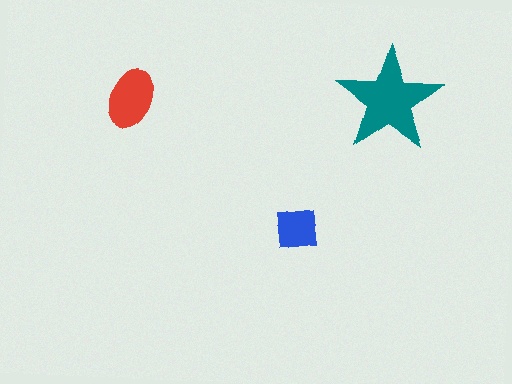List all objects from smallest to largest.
The blue square, the red ellipse, the teal star.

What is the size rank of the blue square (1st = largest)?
3rd.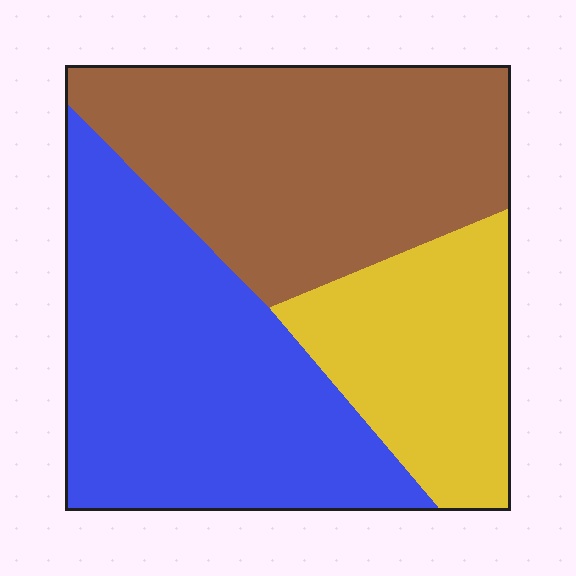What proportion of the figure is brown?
Brown covers about 40% of the figure.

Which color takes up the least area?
Yellow, at roughly 20%.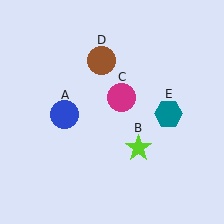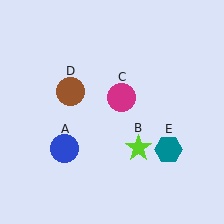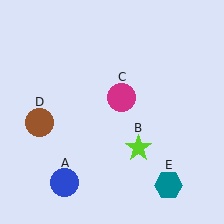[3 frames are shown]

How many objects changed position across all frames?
3 objects changed position: blue circle (object A), brown circle (object D), teal hexagon (object E).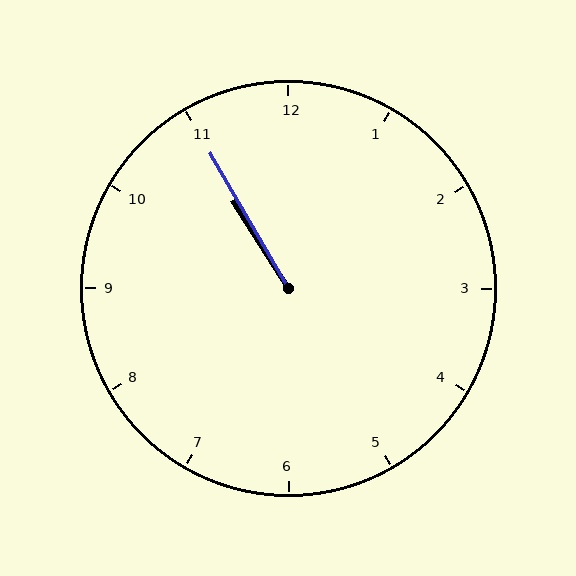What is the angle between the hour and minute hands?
Approximately 2 degrees.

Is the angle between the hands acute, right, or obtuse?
It is acute.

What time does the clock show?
10:55.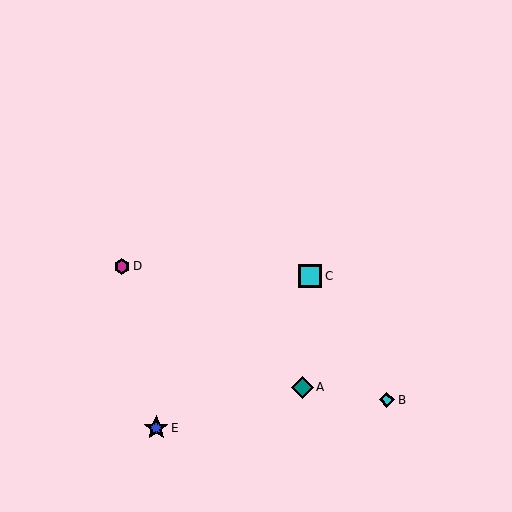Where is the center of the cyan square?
The center of the cyan square is at (310, 276).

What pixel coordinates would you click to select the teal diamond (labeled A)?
Click at (302, 387) to select the teal diamond A.